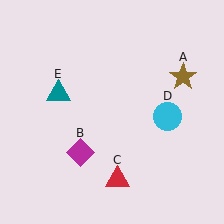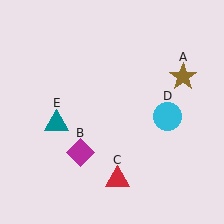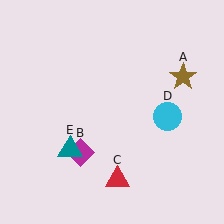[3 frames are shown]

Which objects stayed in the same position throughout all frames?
Brown star (object A) and magenta diamond (object B) and red triangle (object C) and cyan circle (object D) remained stationary.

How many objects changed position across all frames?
1 object changed position: teal triangle (object E).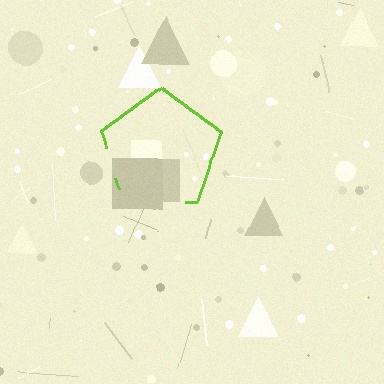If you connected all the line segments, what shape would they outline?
They would outline a pentagon.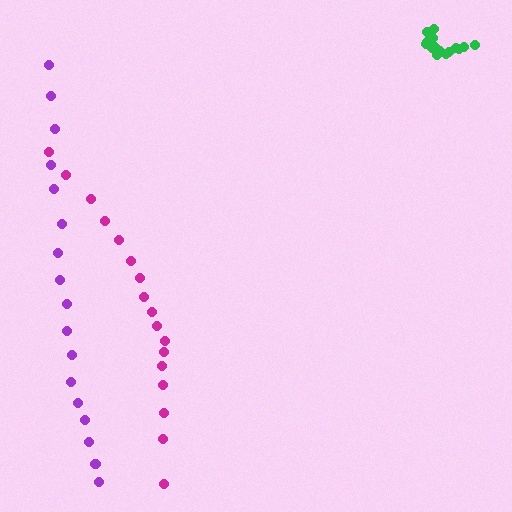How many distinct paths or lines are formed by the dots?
There are 3 distinct paths.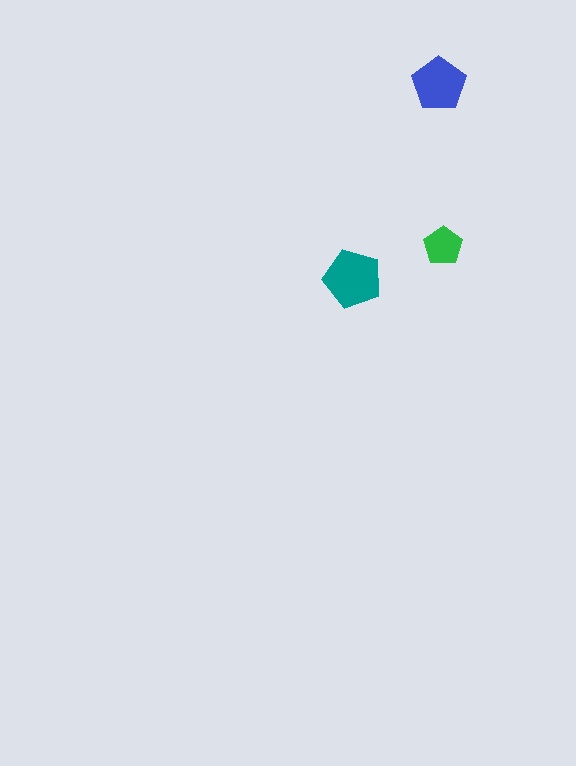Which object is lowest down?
The teal pentagon is bottommost.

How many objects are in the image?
There are 3 objects in the image.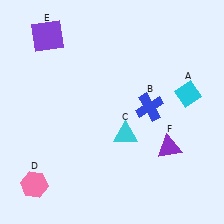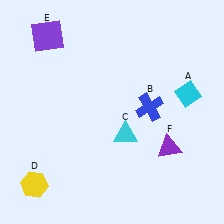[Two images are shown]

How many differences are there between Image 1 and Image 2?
There is 1 difference between the two images.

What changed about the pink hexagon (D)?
In Image 1, D is pink. In Image 2, it changed to yellow.